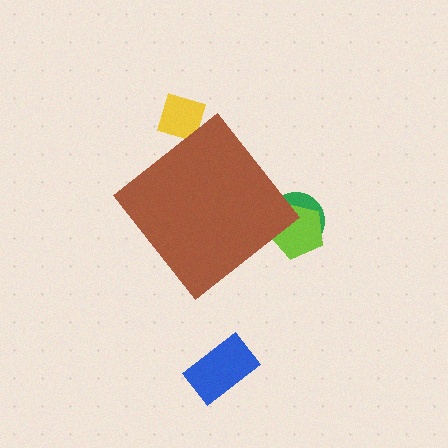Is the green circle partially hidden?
Yes, the green circle is partially hidden behind the brown diamond.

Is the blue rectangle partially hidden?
No, the blue rectangle is fully visible.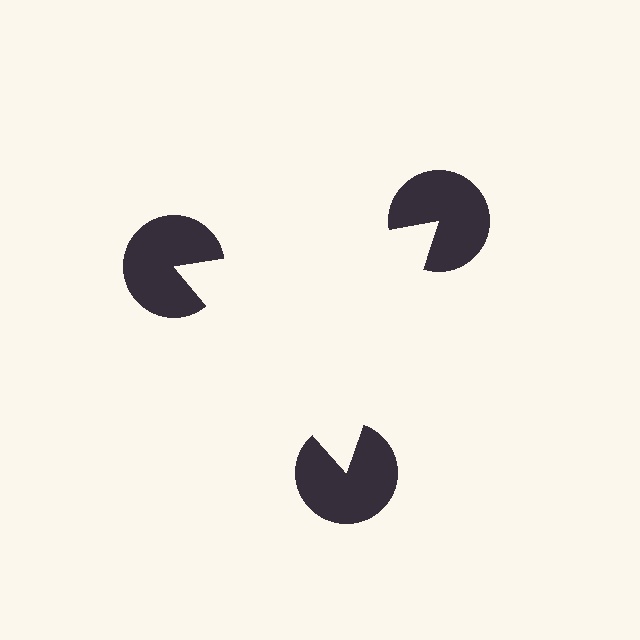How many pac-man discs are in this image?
There are 3 — one at each vertex of the illusory triangle.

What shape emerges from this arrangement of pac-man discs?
An illusory triangle — its edges are inferred from the aligned wedge cuts in the pac-man discs, not physically drawn.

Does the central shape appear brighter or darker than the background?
It typically appears slightly brighter than the background, even though no actual brightness change is drawn.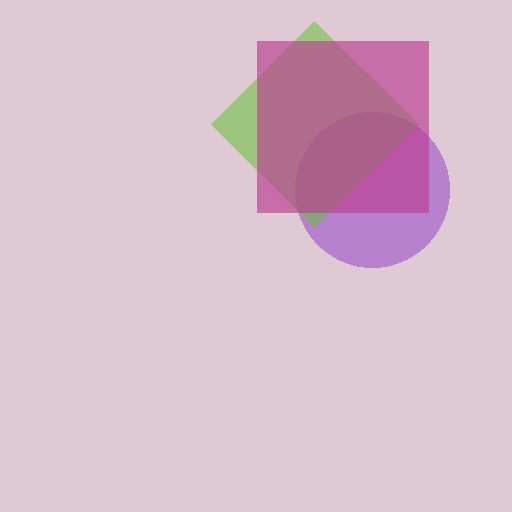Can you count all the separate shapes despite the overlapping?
Yes, there are 3 separate shapes.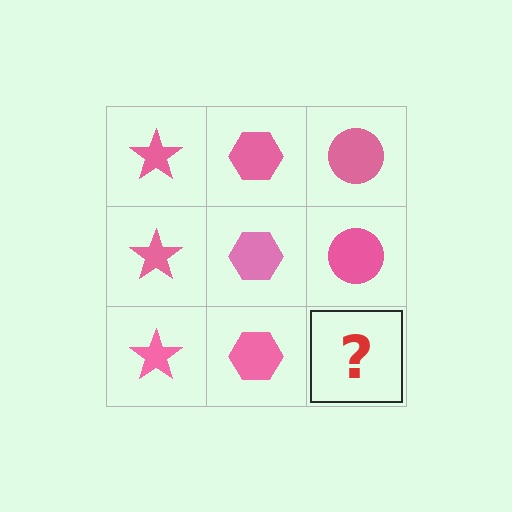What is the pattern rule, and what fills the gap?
The rule is that each column has a consistent shape. The gap should be filled with a pink circle.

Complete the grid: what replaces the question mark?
The question mark should be replaced with a pink circle.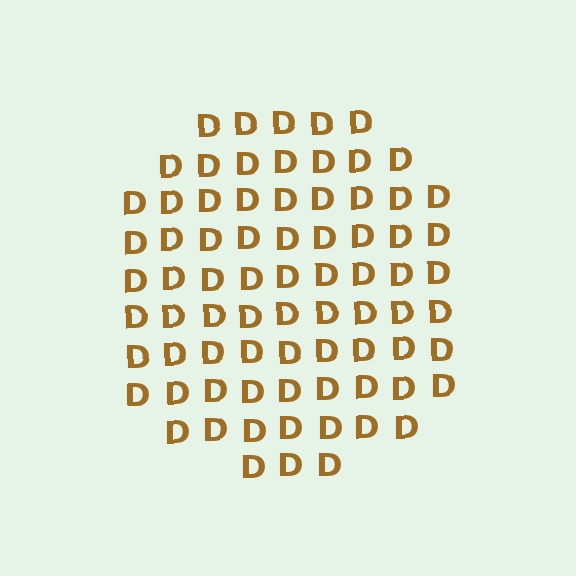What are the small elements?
The small elements are letter D's.